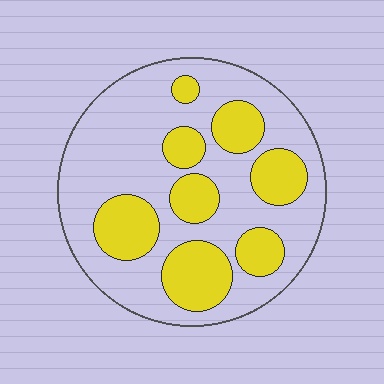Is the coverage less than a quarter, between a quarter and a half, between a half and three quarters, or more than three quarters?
Between a quarter and a half.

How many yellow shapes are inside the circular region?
8.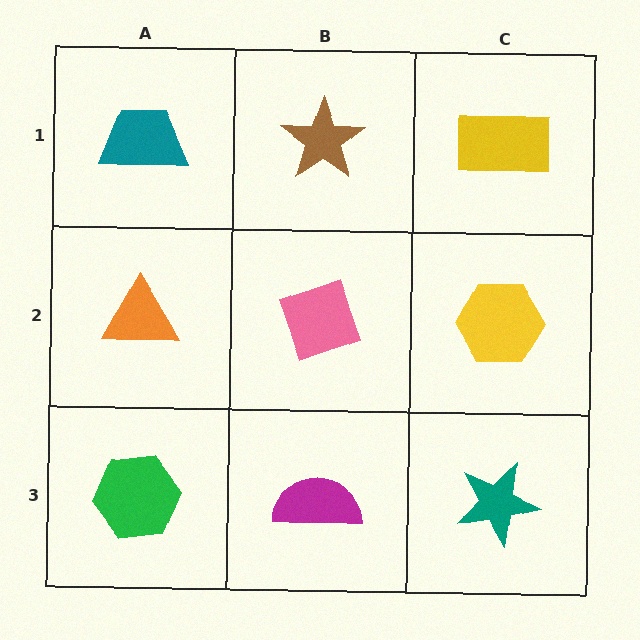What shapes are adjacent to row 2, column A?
A teal trapezoid (row 1, column A), a green hexagon (row 3, column A), a pink diamond (row 2, column B).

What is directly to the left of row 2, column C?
A pink diamond.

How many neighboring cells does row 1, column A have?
2.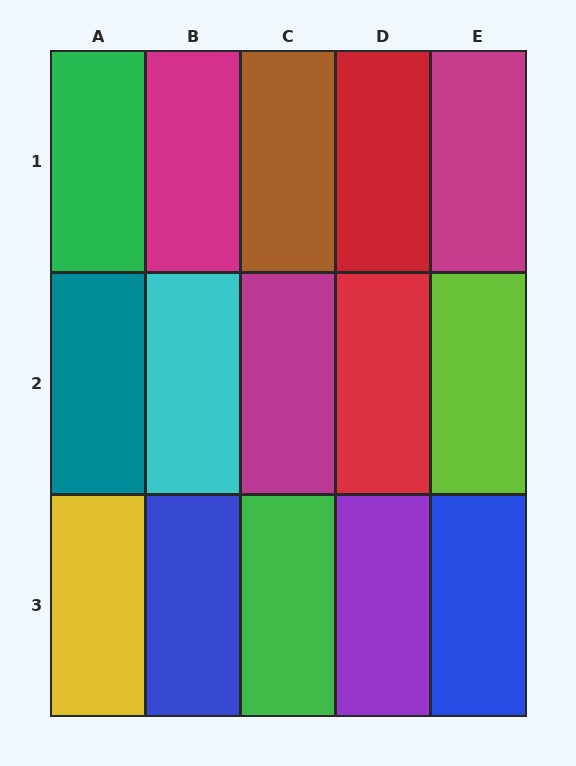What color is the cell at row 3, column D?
Purple.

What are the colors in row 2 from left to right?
Teal, cyan, magenta, red, lime.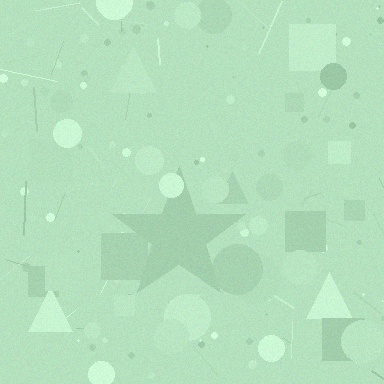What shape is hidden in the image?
A star is hidden in the image.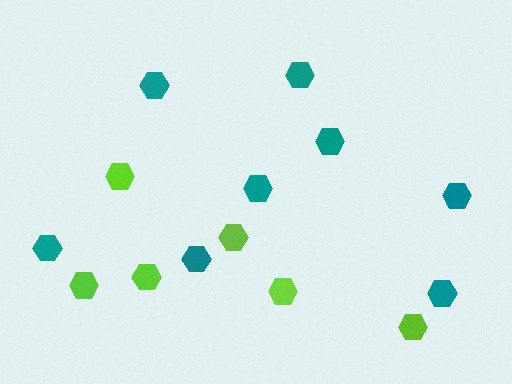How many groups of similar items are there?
There are 2 groups: one group of lime hexagons (6) and one group of teal hexagons (8).